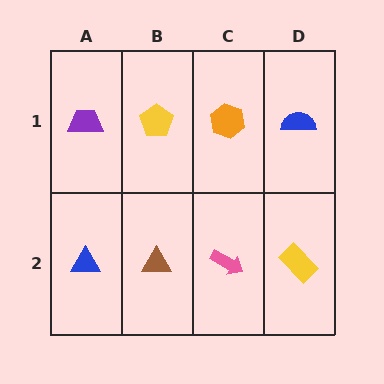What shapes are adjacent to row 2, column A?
A purple trapezoid (row 1, column A), a brown triangle (row 2, column B).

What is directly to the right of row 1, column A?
A yellow pentagon.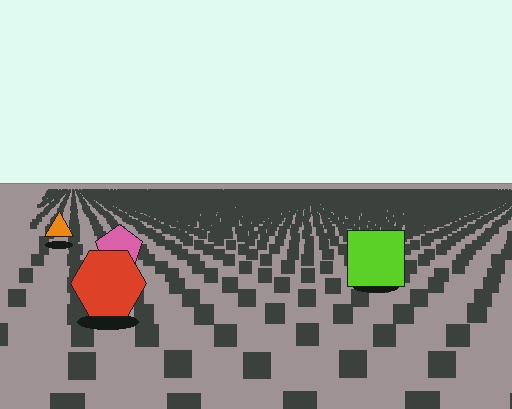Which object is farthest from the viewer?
The orange triangle is farthest from the viewer. It appears smaller and the ground texture around it is denser.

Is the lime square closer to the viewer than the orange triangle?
Yes. The lime square is closer — you can tell from the texture gradient: the ground texture is coarser near it.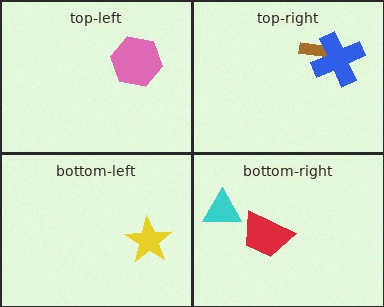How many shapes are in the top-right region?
2.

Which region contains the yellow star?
The bottom-left region.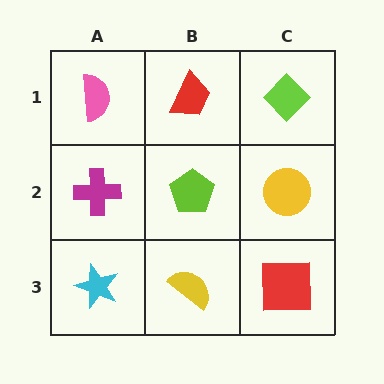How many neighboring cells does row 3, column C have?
2.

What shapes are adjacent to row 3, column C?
A yellow circle (row 2, column C), a yellow semicircle (row 3, column B).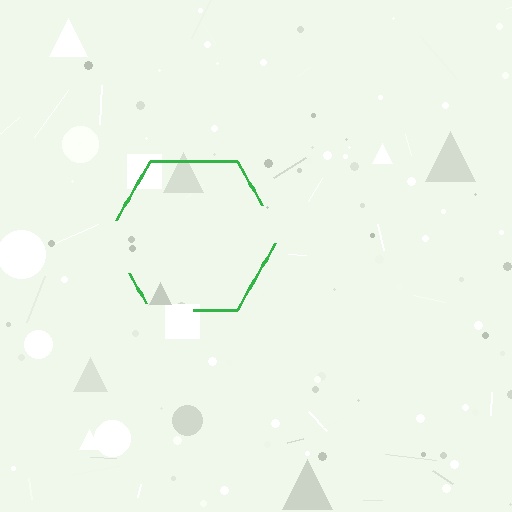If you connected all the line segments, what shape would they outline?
They would outline a hexagon.